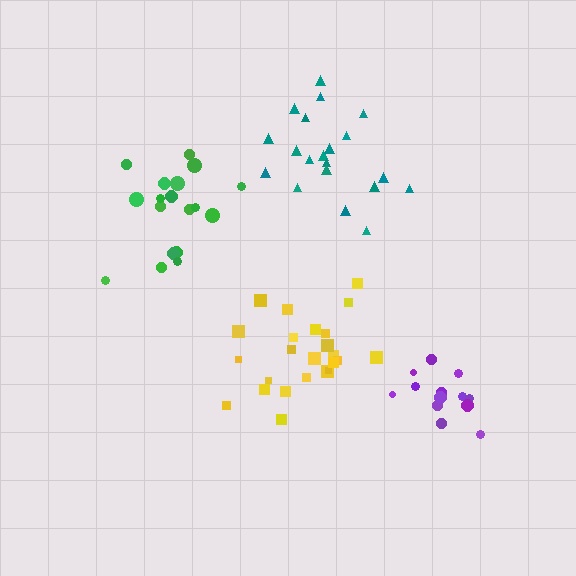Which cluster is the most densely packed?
Yellow.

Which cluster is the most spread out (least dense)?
Teal.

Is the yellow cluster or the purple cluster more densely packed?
Yellow.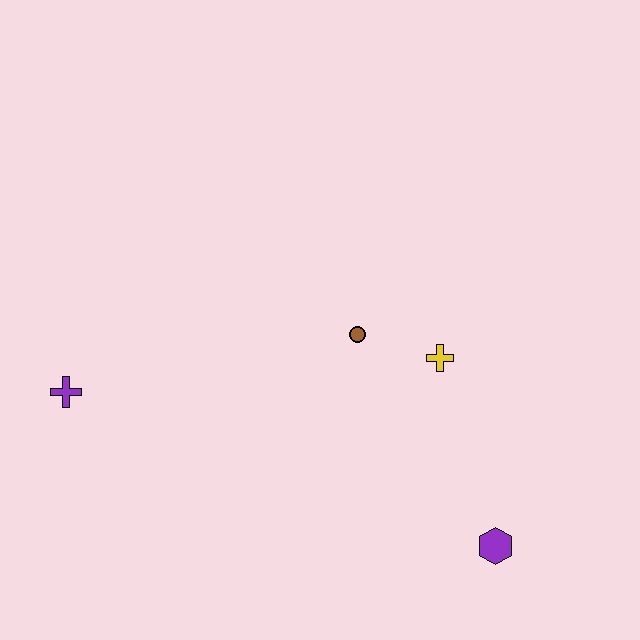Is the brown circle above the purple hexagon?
Yes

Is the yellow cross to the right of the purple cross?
Yes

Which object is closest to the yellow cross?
The brown circle is closest to the yellow cross.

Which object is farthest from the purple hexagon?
The purple cross is farthest from the purple hexagon.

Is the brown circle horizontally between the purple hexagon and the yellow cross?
No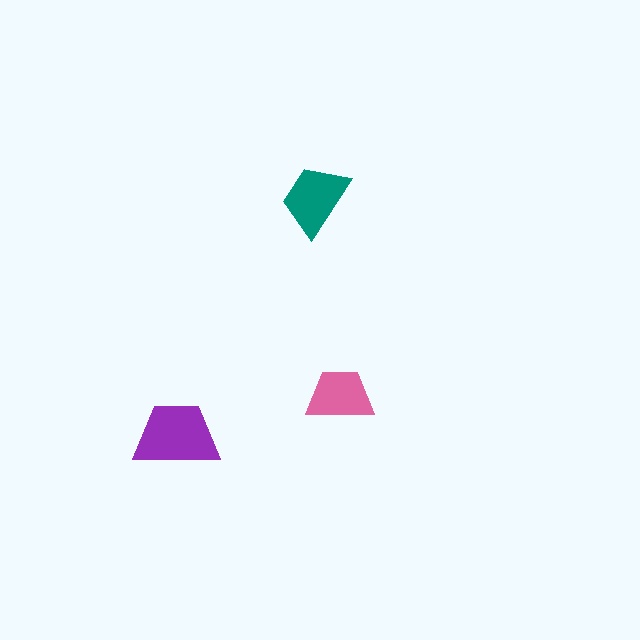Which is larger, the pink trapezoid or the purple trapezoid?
The purple one.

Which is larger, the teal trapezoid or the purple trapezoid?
The purple one.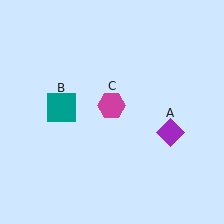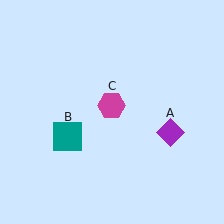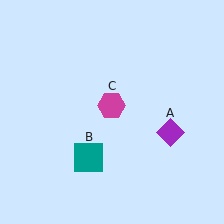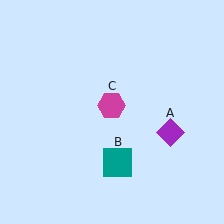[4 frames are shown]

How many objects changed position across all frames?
1 object changed position: teal square (object B).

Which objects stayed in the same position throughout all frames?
Purple diamond (object A) and magenta hexagon (object C) remained stationary.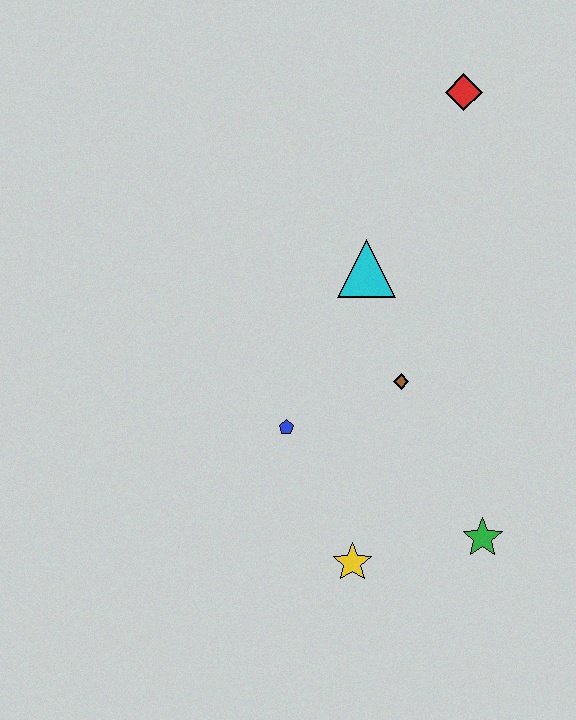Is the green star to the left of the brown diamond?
No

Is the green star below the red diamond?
Yes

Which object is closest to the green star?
The yellow star is closest to the green star.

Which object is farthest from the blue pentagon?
The red diamond is farthest from the blue pentagon.